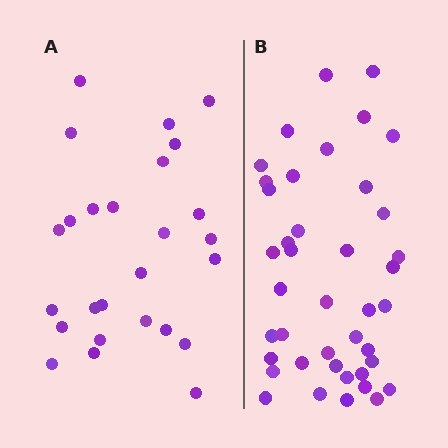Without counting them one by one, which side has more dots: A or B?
Region B (the right region) has more dots.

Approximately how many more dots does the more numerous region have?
Region B has approximately 15 more dots than region A.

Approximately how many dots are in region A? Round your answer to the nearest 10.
About 30 dots. (The exact count is 26, which rounds to 30.)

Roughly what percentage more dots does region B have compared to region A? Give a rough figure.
About 60% more.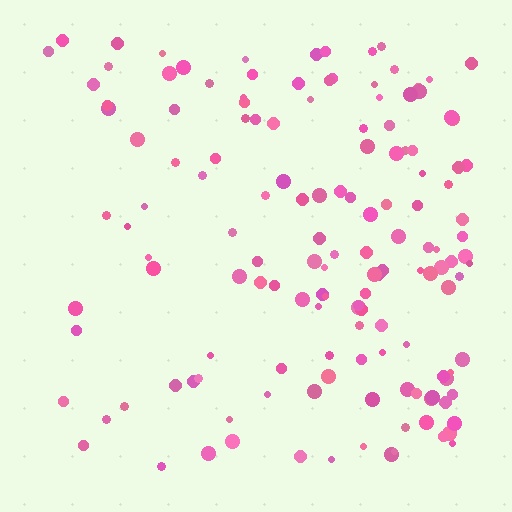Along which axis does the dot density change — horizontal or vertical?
Horizontal.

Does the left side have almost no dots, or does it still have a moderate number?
Still a moderate number, just noticeably fewer than the right.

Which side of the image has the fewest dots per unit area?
The left.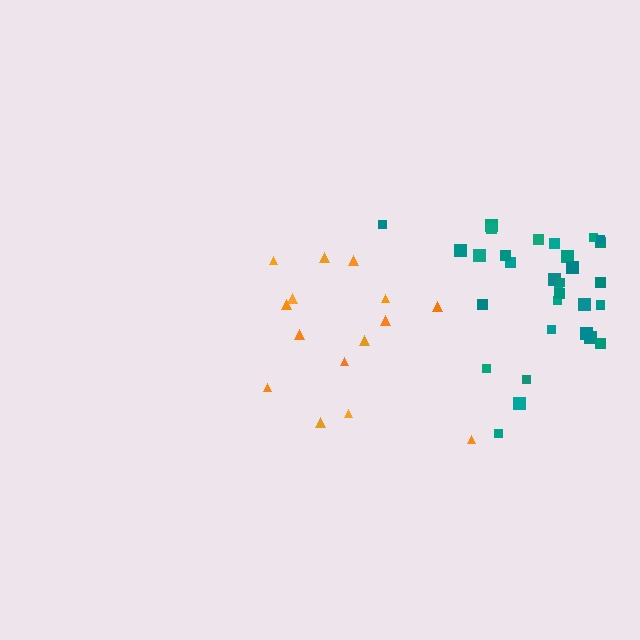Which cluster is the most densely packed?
Teal.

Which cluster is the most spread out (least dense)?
Orange.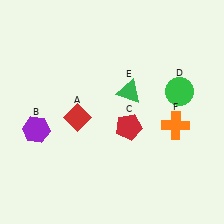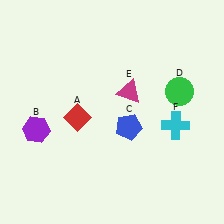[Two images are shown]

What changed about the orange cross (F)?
In Image 1, F is orange. In Image 2, it changed to cyan.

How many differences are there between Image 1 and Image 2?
There are 3 differences between the two images.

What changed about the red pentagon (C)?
In Image 1, C is red. In Image 2, it changed to blue.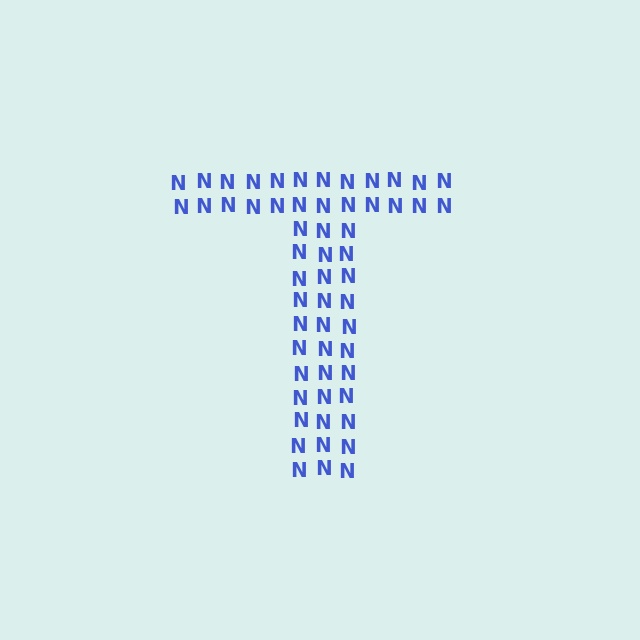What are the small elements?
The small elements are letter N's.